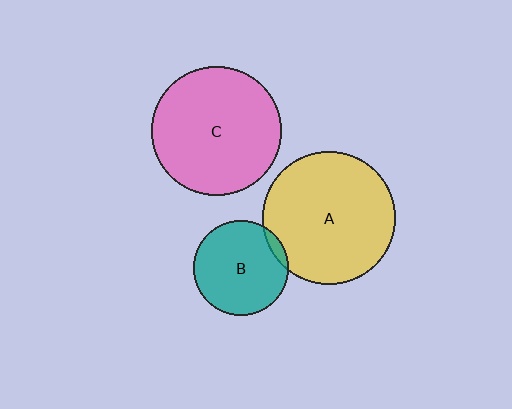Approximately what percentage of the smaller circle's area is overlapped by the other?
Approximately 5%.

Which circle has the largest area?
Circle A (yellow).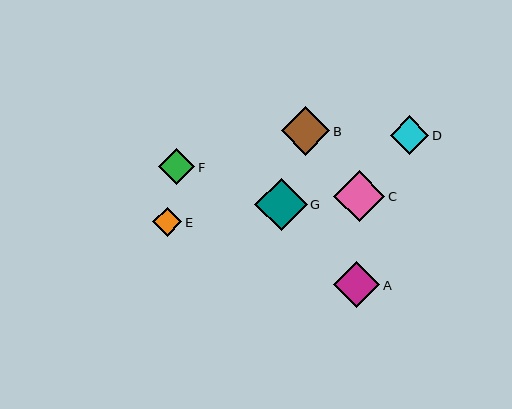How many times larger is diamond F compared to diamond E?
Diamond F is approximately 1.3 times the size of diamond E.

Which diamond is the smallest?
Diamond E is the smallest with a size of approximately 29 pixels.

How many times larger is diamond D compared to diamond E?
Diamond D is approximately 1.3 times the size of diamond E.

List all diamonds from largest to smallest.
From largest to smallest: G, C, B, A, D, F, E.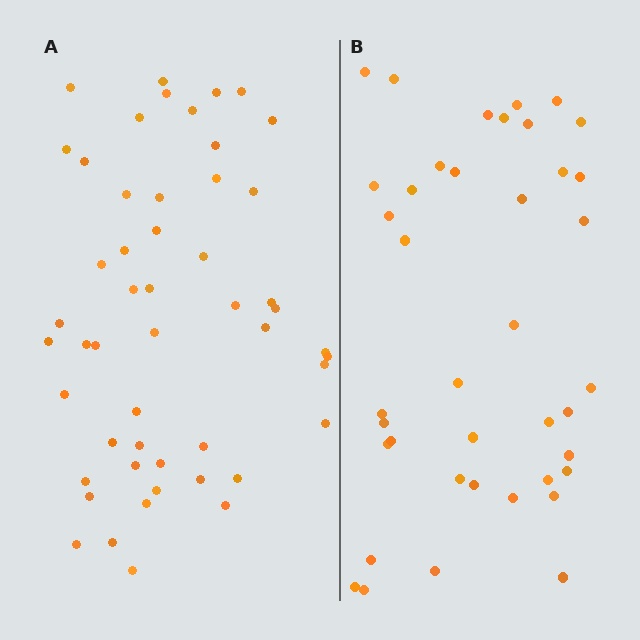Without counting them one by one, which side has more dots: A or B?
Region A (the left region) has more dots.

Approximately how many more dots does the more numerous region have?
Region A has roughly 12 or so more dots than region B.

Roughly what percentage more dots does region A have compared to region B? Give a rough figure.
About 30% more.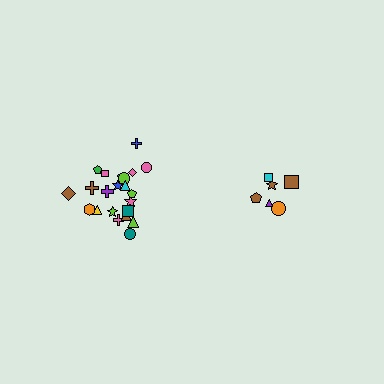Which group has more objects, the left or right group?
The left group.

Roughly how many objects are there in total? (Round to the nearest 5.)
Roughly 30 objects in total.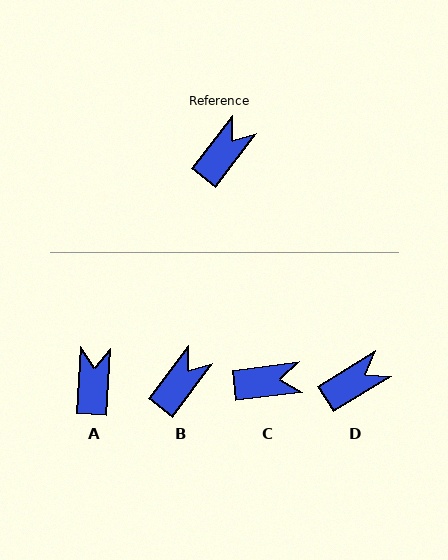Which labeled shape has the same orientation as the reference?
B.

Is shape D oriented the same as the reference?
No, it is off by about 21 degrees.